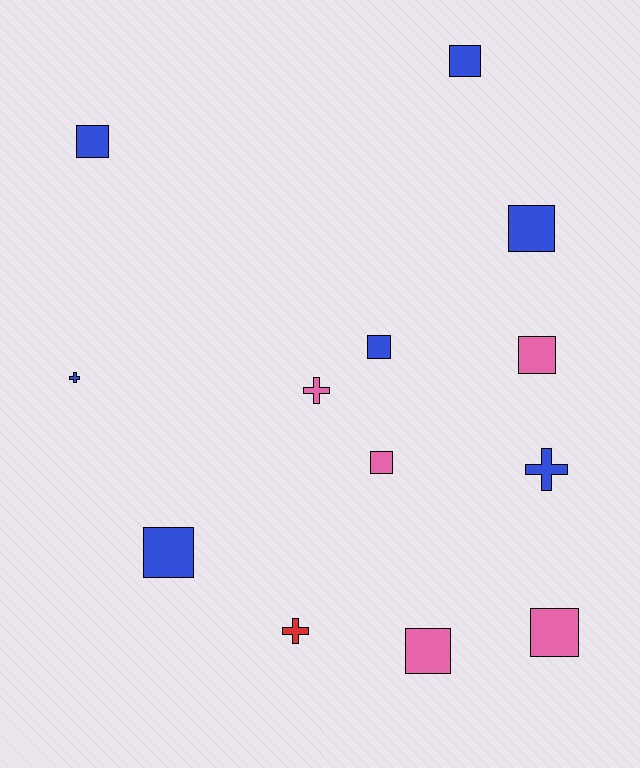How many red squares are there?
There are no red squares.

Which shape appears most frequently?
Square, with 9 objects.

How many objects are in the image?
There are 13 objects.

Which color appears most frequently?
Blue, with 7 objects.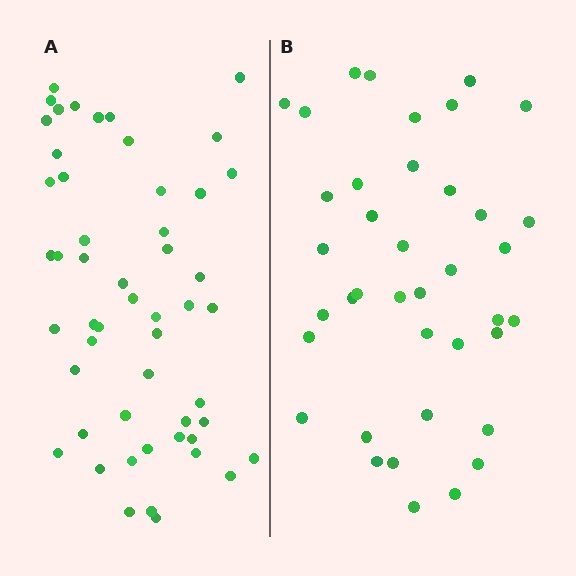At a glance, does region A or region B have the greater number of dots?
Region A (the left region) has more dots.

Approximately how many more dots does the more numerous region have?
Region A has approximately 15 more dots than region B.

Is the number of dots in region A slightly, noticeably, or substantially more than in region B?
Region A has noticeably more, but not dramatically so. The ratio is roughly 1.3 to 1.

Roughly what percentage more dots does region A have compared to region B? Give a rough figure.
About 35% more.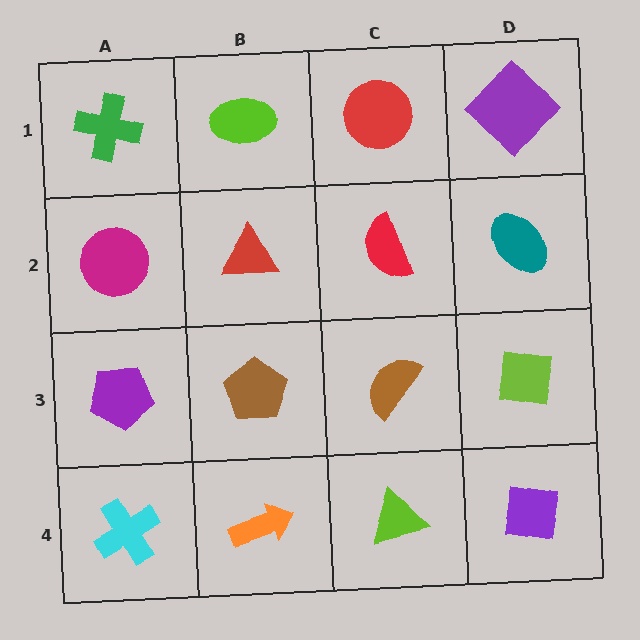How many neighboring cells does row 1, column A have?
2.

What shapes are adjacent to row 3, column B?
A red triangle (row 2, column B), an orange arrow (row 4, column B), a purple pentagon (row 3, column A), a brown semicircle (row 3, column C).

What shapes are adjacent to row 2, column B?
A lime ellipse (row 1, column B), a brown pentagon (row 3, column B), a magenta circle (row 2, column A), a red semicircle (row 2, column C).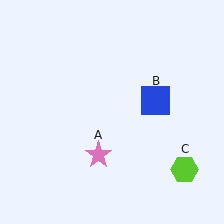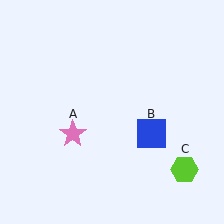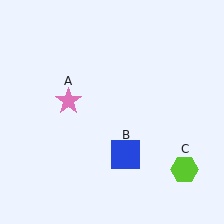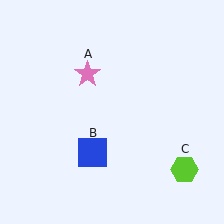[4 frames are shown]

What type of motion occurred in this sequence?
The pink star (object A), blue square (object B) rotated clockwise around the center of the scene.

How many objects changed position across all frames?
2 objects changed position: pink star (object A), blue square (object B).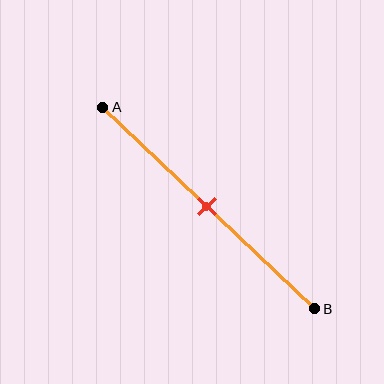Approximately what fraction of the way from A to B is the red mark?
The red mark is approximately 50% of the way from A to B.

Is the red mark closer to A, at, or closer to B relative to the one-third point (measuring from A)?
The red mark is closer to point B than the one-third point of segment AB.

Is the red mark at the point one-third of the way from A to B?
No, the mark is at about 50% from A, not at the 33% one-third point.